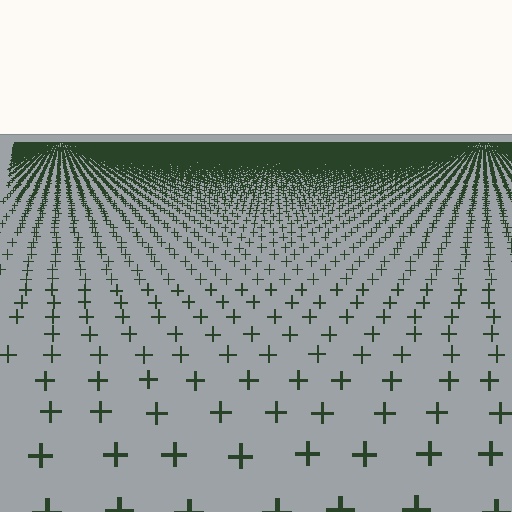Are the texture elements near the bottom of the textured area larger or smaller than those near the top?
Larger. Near the bottom, elements are closer to the viewer and appear at a bigger on-screen size.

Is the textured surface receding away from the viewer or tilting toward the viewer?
The surface is receding away from the viewer. Texture elements get smaller and denser toward the top.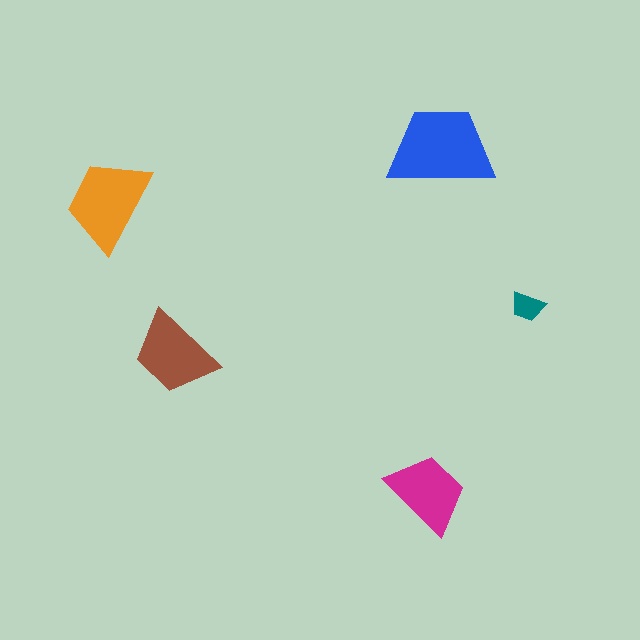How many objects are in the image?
There are 5 objects in the image.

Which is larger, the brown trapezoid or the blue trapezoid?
The blue one.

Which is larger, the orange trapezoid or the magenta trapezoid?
The orange one.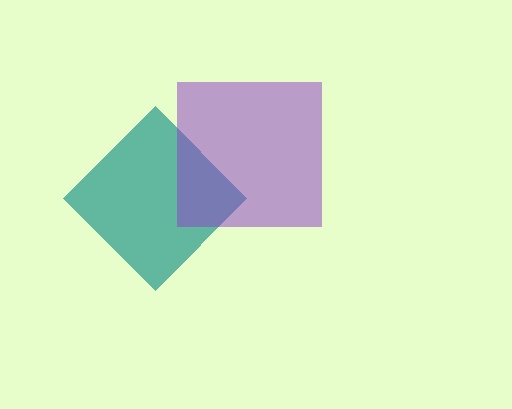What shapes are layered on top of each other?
The layered shapes are: a teal diamond, a purple square.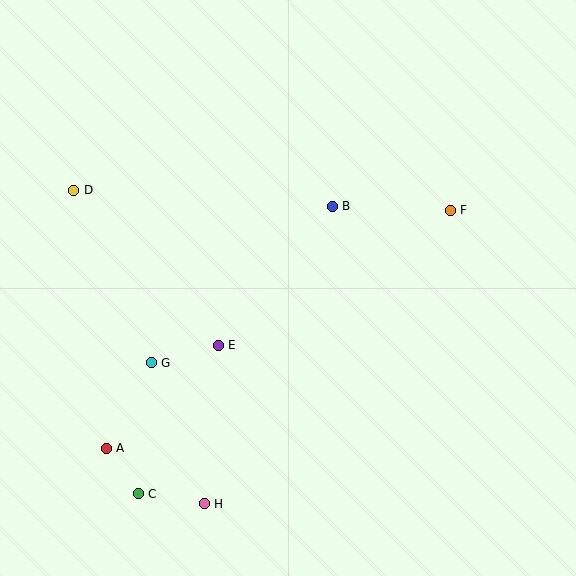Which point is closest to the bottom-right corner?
Point H is closest to the bottom-right corner.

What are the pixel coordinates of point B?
Point B is at (332, 206).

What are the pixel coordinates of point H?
Point H is at (204, 504).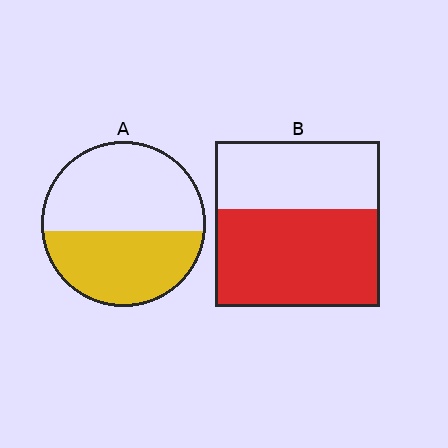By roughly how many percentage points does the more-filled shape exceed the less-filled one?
By roughly 15 percentage points (B over A).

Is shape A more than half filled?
No.